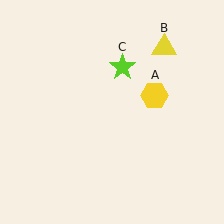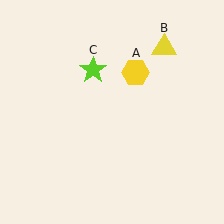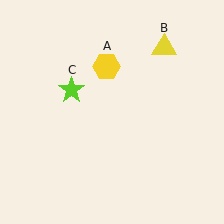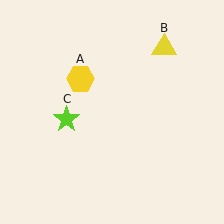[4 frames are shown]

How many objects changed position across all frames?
2 objects changed position: yellow hexagon (object A), lime star (object C).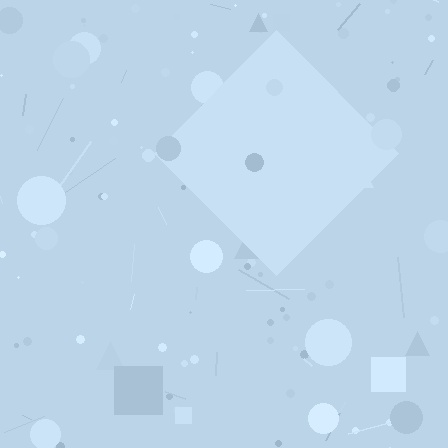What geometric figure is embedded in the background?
A diamond is embedded in the background.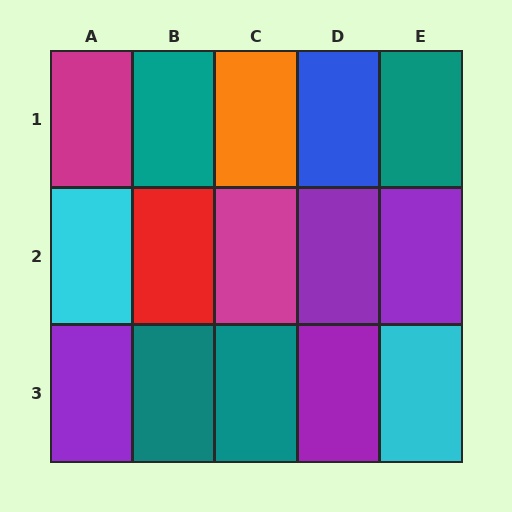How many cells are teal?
4 cells are teal.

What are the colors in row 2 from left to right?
Cyan, red, magenta, purple, purple.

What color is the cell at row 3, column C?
Teal.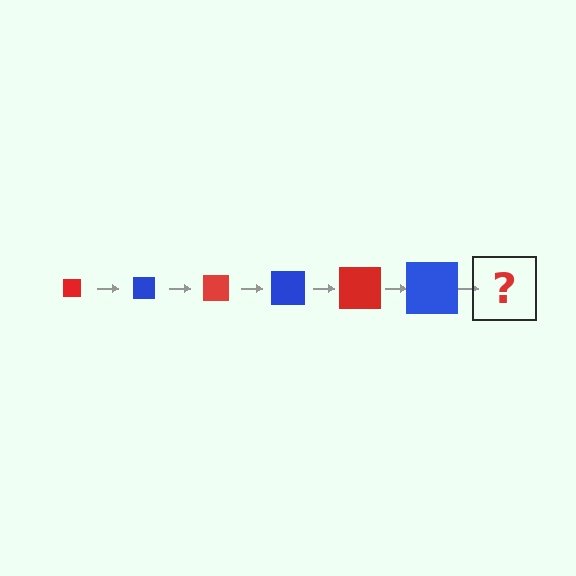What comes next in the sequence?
The next element should be a red square, larger than the previous one.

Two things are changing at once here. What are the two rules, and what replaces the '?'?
The two rules are that the square grows larger each step and the color cycles through red and blue. The '?' should be a red square, larger than the previous one.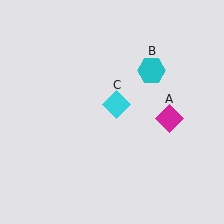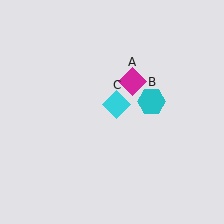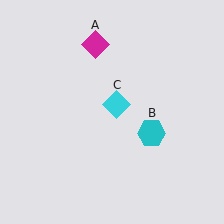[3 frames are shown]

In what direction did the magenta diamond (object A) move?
The magenta diamond (object A) moved up and to the left.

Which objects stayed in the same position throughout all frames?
Cyan diamond (object C) remained stationary.